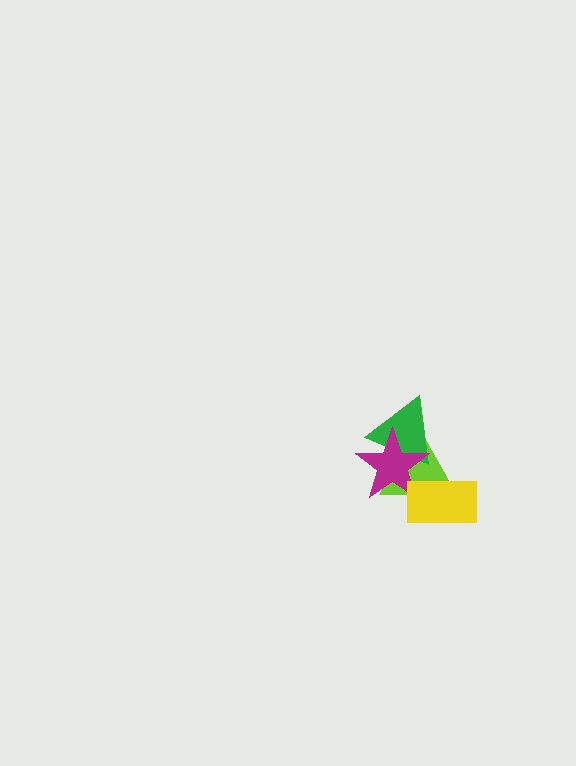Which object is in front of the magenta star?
The yellow rectangle is in front of the magenta star.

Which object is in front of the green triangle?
The magenta star is in front of the green triangle.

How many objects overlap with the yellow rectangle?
2 objects overlap with the yellow rectangle.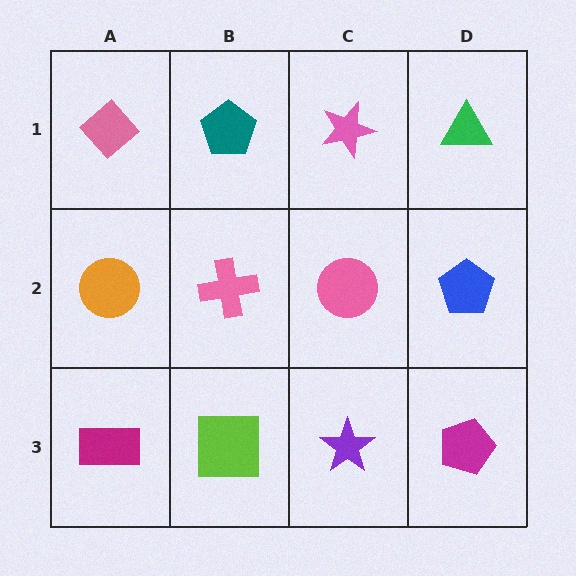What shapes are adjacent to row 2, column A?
A pink diamond (row 1, column A), a magenta rectangle (row 3, column A), a pink cross (row 2, column B).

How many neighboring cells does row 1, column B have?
3.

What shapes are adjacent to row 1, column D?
A blue pentagon (row 2, column D), a pink star (row 1, column C).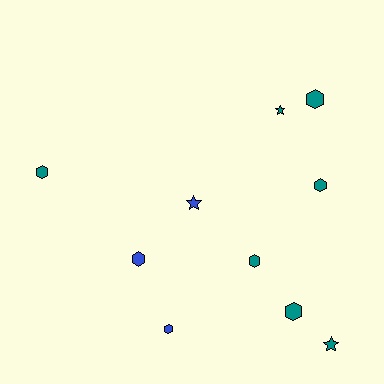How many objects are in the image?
There are 10 objects.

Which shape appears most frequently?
Hexagon, with 7 objects.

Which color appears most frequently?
Teal, with 7 objects.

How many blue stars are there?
There is 1 blue star.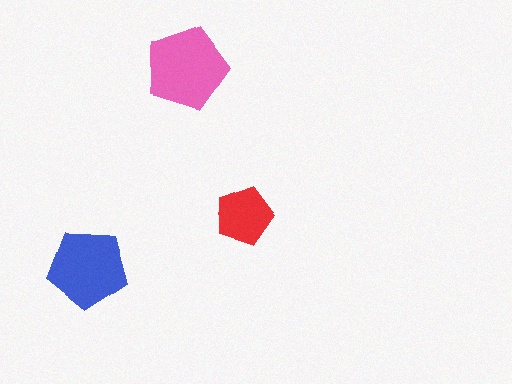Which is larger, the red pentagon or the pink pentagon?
The pink one.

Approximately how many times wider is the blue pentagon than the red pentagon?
About 1.5 times wider.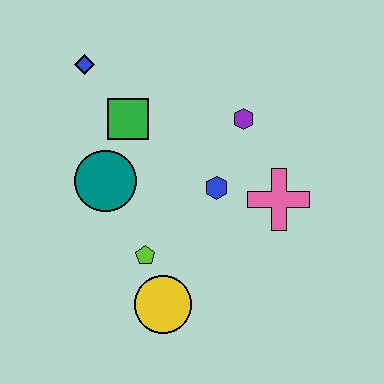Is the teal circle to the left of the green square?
Yes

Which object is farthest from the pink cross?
The blue diamond is farthest from the pink cross.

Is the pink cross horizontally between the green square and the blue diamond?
No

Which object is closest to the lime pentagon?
The yellow circle is closest to the lime pentagon.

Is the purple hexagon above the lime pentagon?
Yes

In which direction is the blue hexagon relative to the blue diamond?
The blue hexagon is to the right of the blue diamond.